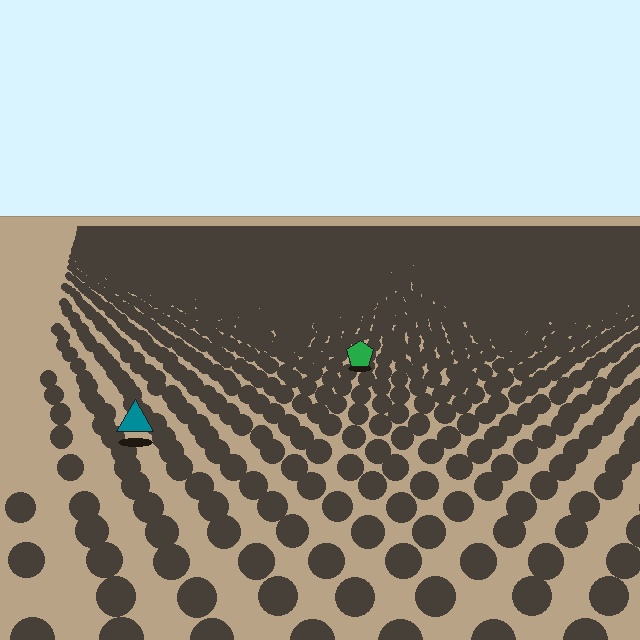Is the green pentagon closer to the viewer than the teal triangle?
No. The teal triangle is closer — you can tell from the texture gradient: the ground texture is coarser near it.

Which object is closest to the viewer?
The teal triangle is closest. The texture marks near it are larger and more spread out.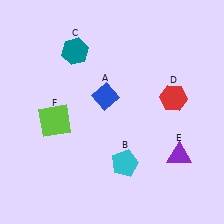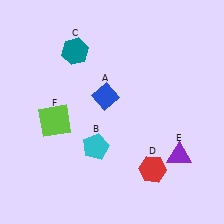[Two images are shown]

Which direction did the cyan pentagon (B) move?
The cyan pentagon (B) moved left.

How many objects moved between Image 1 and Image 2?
2 objects moved between the two images.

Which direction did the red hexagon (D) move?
The red hexagon (D) moved down.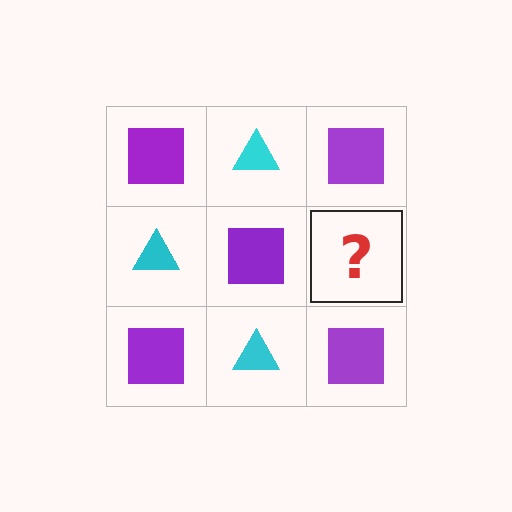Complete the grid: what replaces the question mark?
The question mark should be replaced with a cyan triangle.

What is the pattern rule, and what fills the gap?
The rule is that it alternates purple square and cyan triangle in a checkerboard pattern. The gap should be filled with a cyan triangle.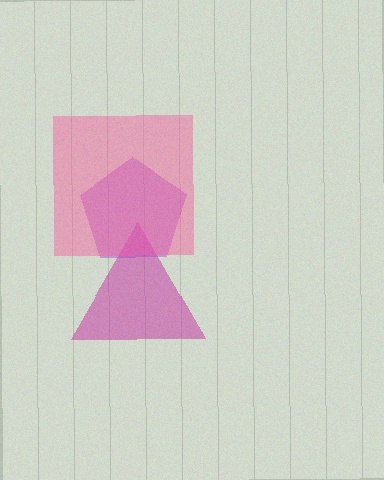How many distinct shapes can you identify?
There are 3 distinct shapes: a magenta triangle, a purple pentagon, a pink square.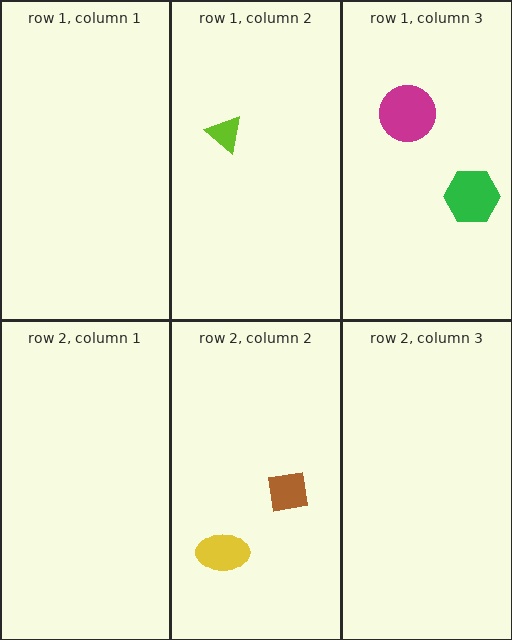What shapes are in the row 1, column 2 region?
The lime triangle.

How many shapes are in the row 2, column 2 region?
2.